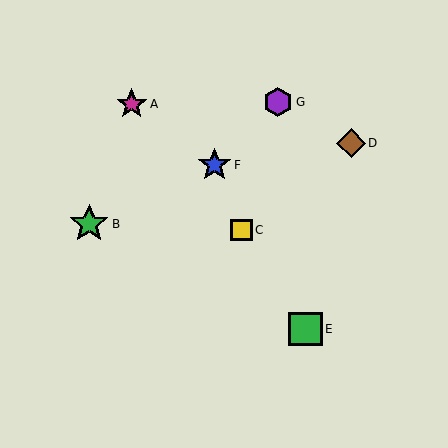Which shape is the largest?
The green star (labeled B) is the largest.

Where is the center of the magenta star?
The center of the magenta star is at (132, 104).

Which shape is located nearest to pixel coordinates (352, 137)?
The brown diamond (labeled D) at (351, 143) is nearest to that location.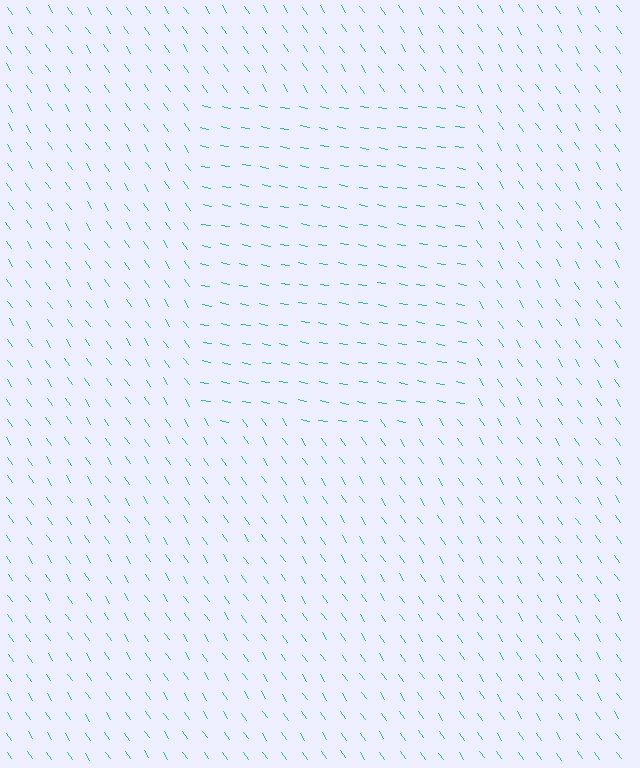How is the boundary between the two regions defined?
The boundary is defined purely by a change in line orientation (approximately 45 degrees difference). All lines are the same color and thickness.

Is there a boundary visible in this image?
Yes, there is a texture boundary formed by a change in line orientation.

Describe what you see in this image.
The image is filled with small cyan line segments. A rectangle region in the image has lines oriented differently from the surrounding lines, creating a visible texture boundary.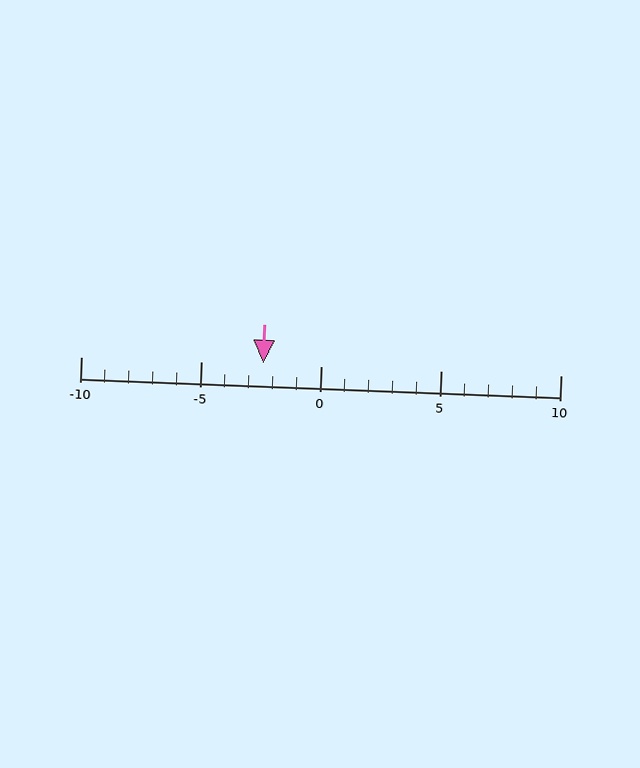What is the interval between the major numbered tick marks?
The major tick marks are spaced 5 units apart.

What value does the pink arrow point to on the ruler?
The pink arrow points to approximately -2.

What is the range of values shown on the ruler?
The ruler shows values from -10 to 10.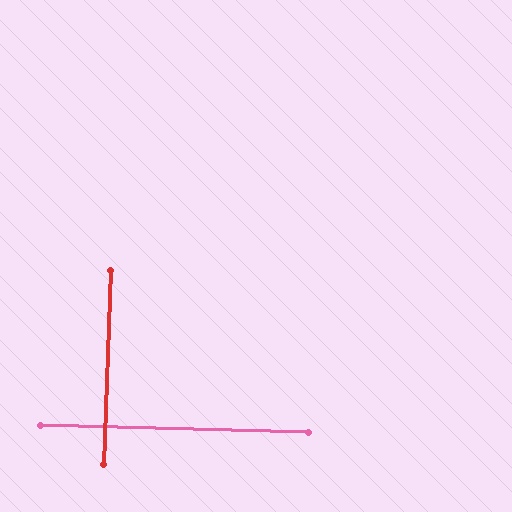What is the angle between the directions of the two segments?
Approximately 89 degrees.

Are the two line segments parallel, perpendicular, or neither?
Perpendicular — they meet at approximately 89°.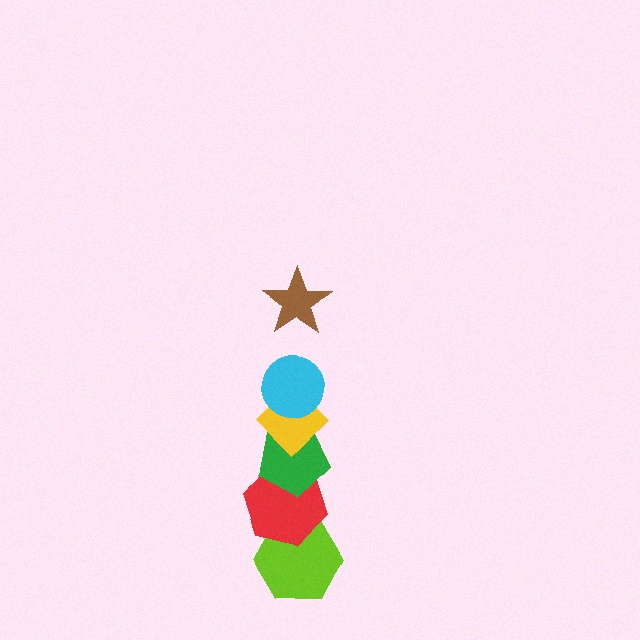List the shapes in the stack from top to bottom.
From top to bottom: the brown star, the cyan circle, the yellow diamond, the green pentagon, the red hexagon, the lime hexagon.